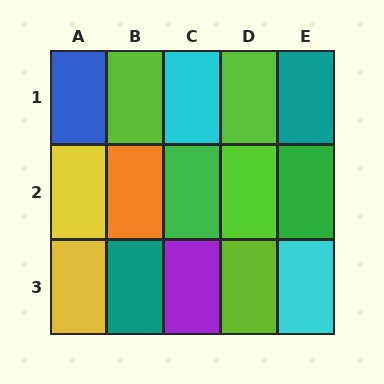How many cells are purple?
1 cell is purple.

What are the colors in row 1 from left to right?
Blue, lime, cyan, lime, teal.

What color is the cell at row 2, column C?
Green.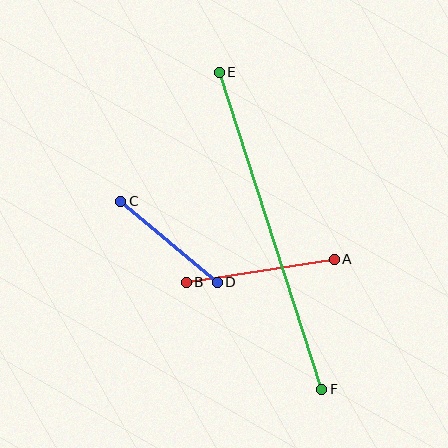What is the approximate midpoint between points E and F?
The midpoint is at approximately (270, 231) pixels.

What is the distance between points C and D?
The distance is approximately 126 pixels.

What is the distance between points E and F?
The distance is approximately 333 pixels.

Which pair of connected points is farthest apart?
Points E and F are farthest apart.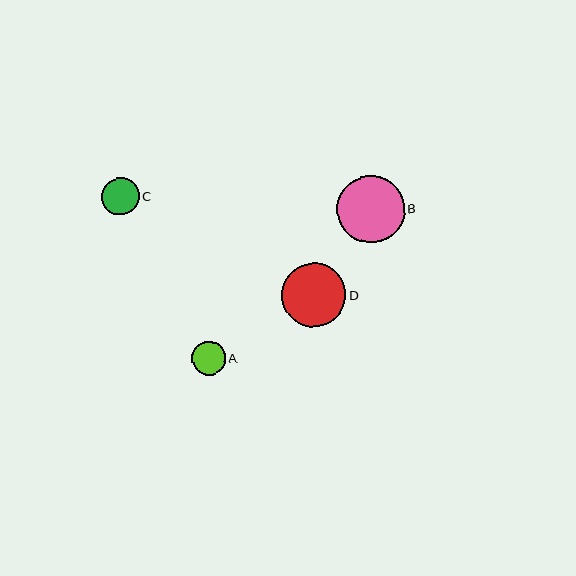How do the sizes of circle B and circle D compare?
Circle B and circle D are approximately the same size.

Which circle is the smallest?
Circle A is the smallest with a size of approximately 34 pixels.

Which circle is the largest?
Circle B is the largest with a size of approximately 67 pixels.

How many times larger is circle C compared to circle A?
Circle C is approximately 1.1 times the size of circle A.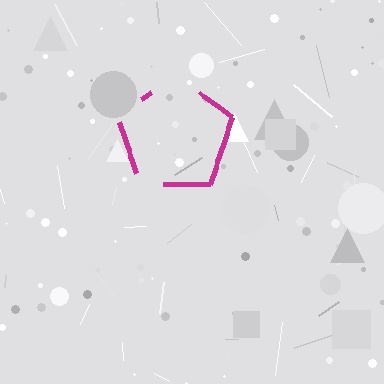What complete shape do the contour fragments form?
The contour fragments form a pentagon.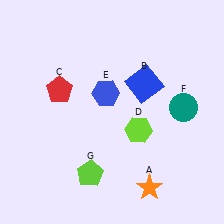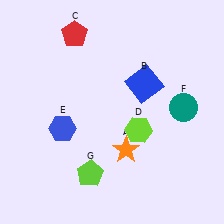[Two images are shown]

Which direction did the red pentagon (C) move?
The red pentagon (C) moved up.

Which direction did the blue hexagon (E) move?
The blue hexagon (E) moved left.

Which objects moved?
The objects that moved are: the orange star (A), the red pentagon (C), the blue hexagon (E).